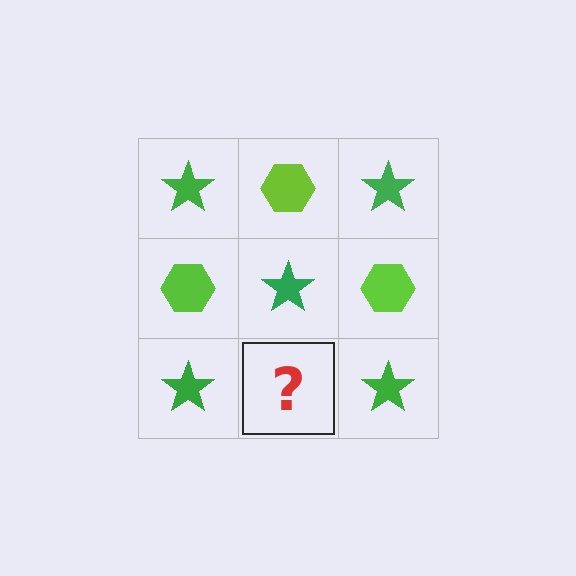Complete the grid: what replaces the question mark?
The question mark should be replaced with a lime hexagon.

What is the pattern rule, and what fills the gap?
The rule is that it alternates green star and lime hexagon in a checkerboard pattern. The gap should be filled with a lime hexagon.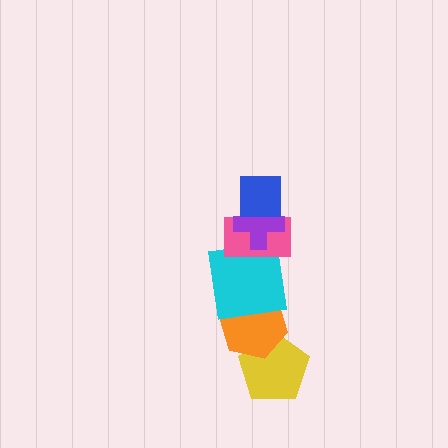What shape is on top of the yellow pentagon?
The orange hexagon is on top of the yellow pentagon.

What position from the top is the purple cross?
The purple cross is 2nd from the top.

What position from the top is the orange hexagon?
The orange hexagon is 5th from the top.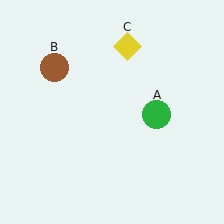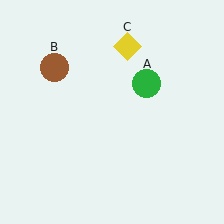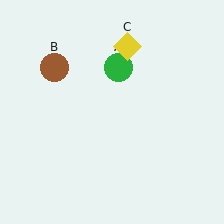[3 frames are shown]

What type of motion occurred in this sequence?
The green circle (object A) rotated counterclockwise around the center of the scene.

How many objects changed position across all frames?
1 object changed position: green circle (object A).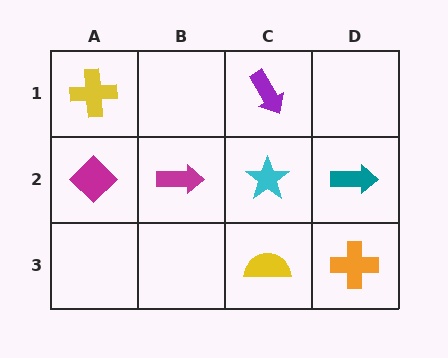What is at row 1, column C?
A purple arrow.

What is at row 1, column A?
A yellow cross.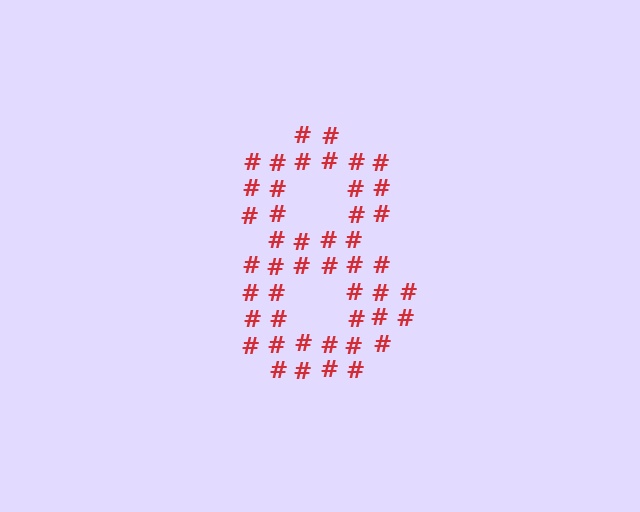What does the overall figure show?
The overall figure shows the digit 8.